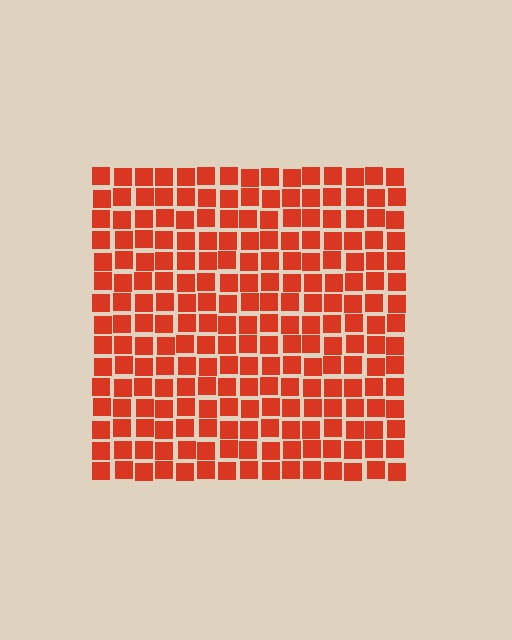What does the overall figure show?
The overall figure shows a square.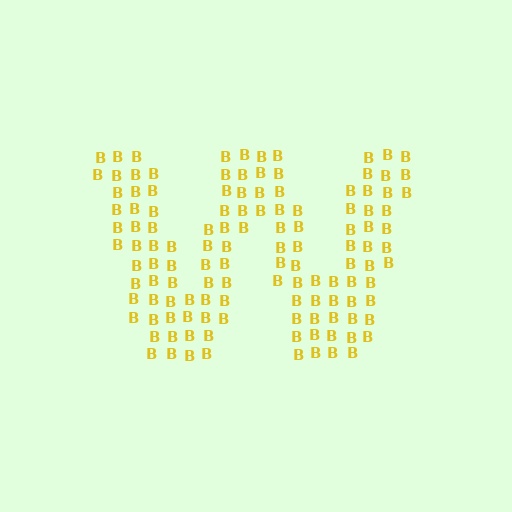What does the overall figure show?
The overall figure shows the letter W.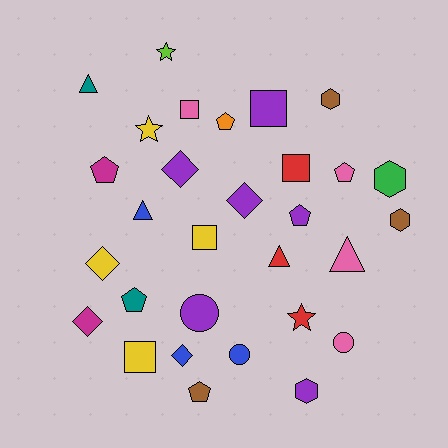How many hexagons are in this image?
There are 4 hexagons.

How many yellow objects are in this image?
There are 4 yellow objects.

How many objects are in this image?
There are 30 objects.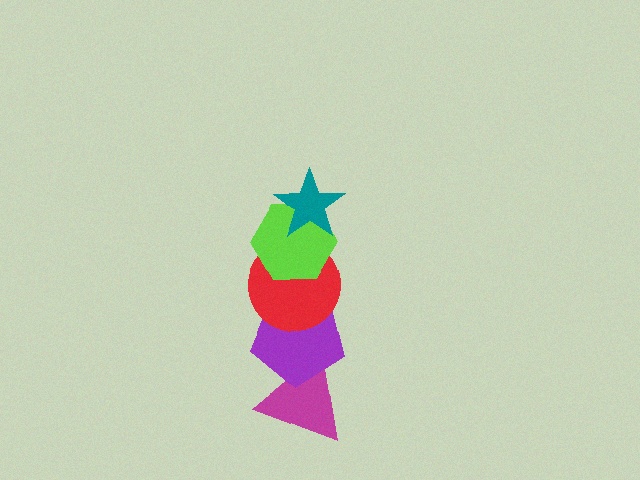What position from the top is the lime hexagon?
The lime hexagon is 2nd from the top.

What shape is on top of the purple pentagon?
The red circle is on top of the purple pentagon.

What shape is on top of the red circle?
The lime hexagon is on top of the red circle.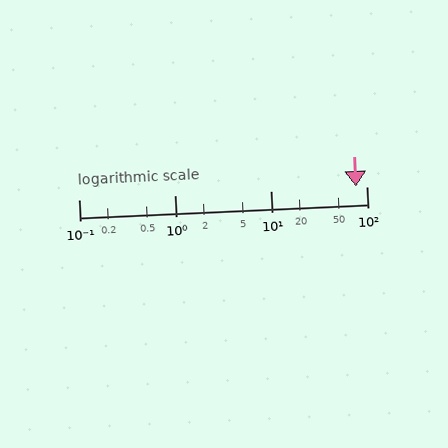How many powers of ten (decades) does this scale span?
The scale spans 3 decades, from 0.1 to 100.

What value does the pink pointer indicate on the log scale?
The pointer indicates approximately 77.